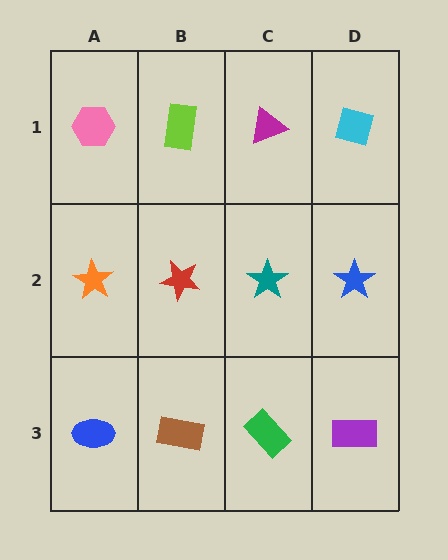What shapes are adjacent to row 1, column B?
A red star (row 2, column B), a pink hexagon (row 1, column A), a magenta triangle (row 1, column C).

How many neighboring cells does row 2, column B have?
4.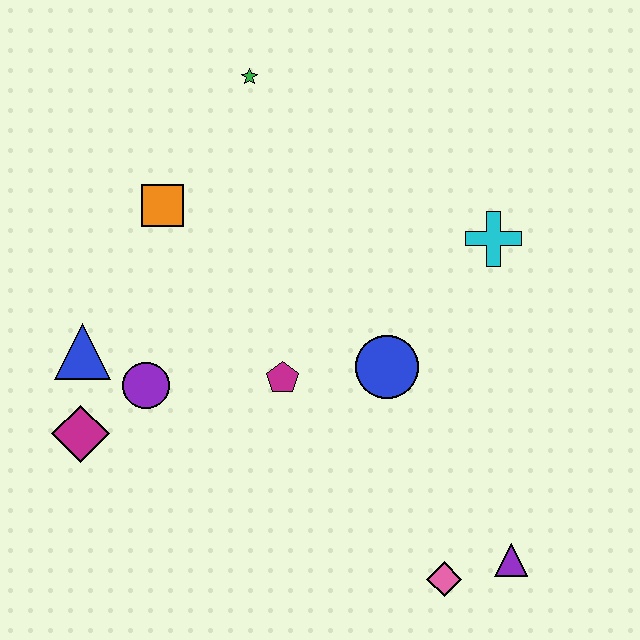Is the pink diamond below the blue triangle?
Yes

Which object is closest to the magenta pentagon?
The blue circle is closest to the magenta pentagon.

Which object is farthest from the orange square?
The purple triangle is farthest from the orange square.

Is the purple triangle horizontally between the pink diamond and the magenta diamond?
No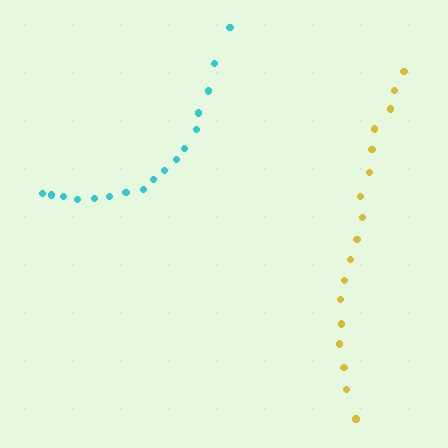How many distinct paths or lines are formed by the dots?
There are 2 distinct paths.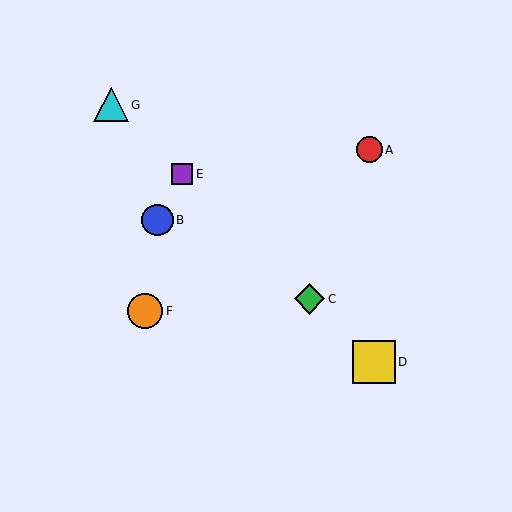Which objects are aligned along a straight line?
Objects C, D, E, G are aligned along a straight line.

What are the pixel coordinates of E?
Object E is at (182, 174).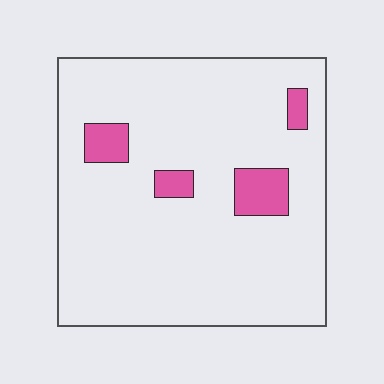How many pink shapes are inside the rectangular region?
4.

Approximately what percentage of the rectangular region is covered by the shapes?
Approximately 10%.